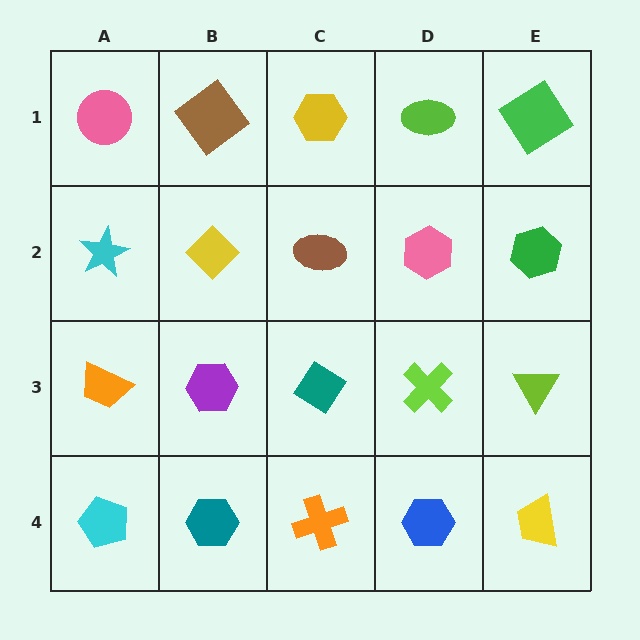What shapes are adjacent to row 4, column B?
A purple hexagon (row 3, column B), a cyan pentagon (row 4, column A), an orange cross (row 4, column C).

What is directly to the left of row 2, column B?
A cyan star.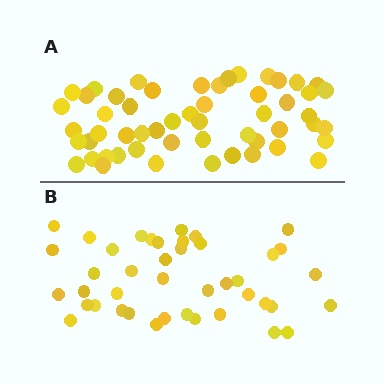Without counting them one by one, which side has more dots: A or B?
Region A (the top region) has more dots.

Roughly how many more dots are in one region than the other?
Region A has roughly 12 or so more dots than region B.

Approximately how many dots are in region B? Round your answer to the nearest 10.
About 40 dots. (The exact count is 42, which rounds to 40.)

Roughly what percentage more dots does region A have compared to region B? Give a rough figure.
About 30% more.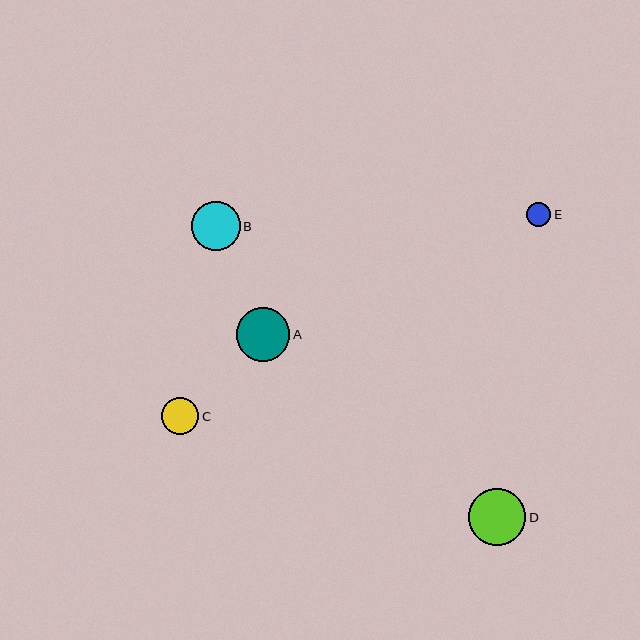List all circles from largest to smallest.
From largest to smallest: D, A, B, C, E.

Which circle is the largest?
Circle D is the largest with a size of approximately 57 pixels.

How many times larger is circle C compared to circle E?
Circle C is approximately 1.5 times the size of circle E.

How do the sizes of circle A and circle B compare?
Circle A and circle B are approximately the same size.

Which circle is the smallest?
Circle E is the smallest with a size of approximately 25 pixels.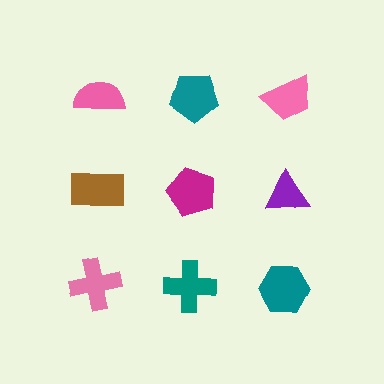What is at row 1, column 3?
A pink trapezoid.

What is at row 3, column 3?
A teal hexagon.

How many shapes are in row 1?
3 shapes.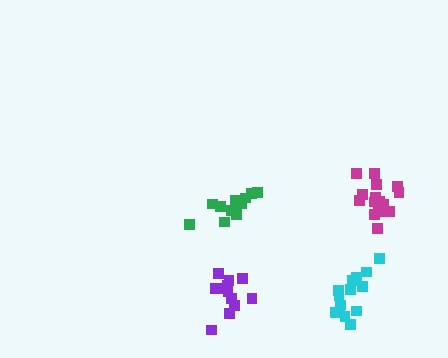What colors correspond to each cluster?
The clusters are colored: magenta, cyan, green, purple.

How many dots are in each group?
Group 1: 17 dots, Group 2: 15 dots, Group 3: 11 dots, Group 4: 12 dots (55 total).